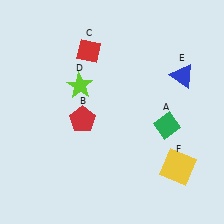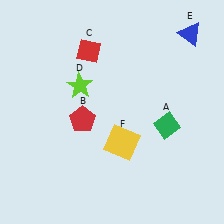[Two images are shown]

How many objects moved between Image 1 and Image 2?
2 objects moved between the two images.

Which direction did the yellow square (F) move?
The yellow square (F) moved left.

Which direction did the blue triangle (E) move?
The blue triangle (E) moved up.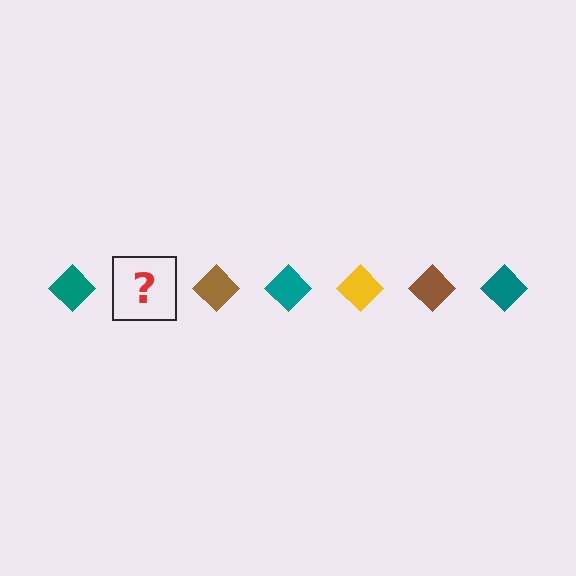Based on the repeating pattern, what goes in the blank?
The blank should be a yellow diamond.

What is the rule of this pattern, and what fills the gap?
The rule is that the pattern cycles through teal, yellow, brown diamonds. The gap should be filled with a yellow diamond.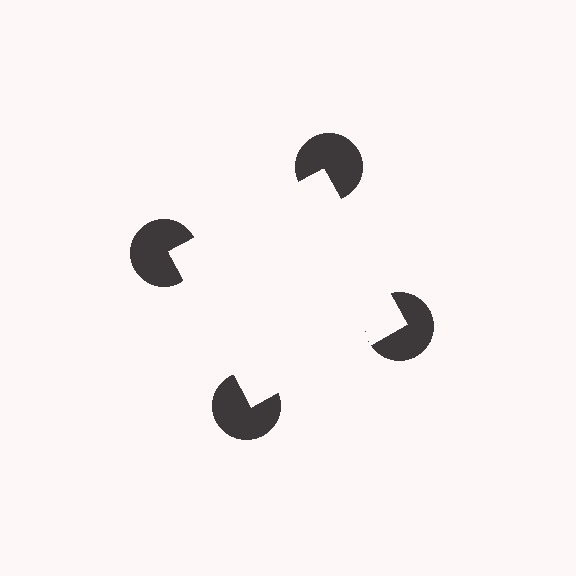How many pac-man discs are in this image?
There are 4 — one at each vertex of the illusory square.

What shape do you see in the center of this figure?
An illusory square — its edges are inferred from the aligned wedge cuts in the pac-man discs, not physically drawn.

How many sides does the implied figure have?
4 sides.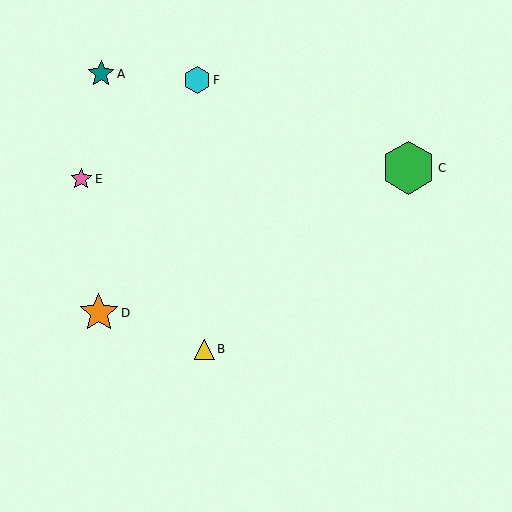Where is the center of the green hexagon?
The center of the green hexagon is at (409, 168).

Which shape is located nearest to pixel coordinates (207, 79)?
The cyan hexagon (labeled F) at (197, 80) is nearest to that location.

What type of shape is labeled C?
Shape C is a green hexagon.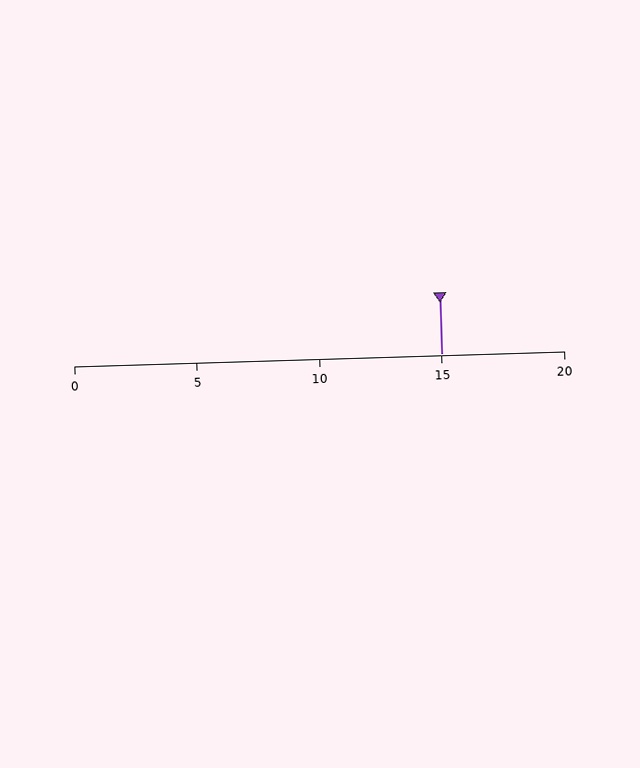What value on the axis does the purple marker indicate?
The marker indicates approximately 15.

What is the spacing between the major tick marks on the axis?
The major ticks are spaced 5 apart.